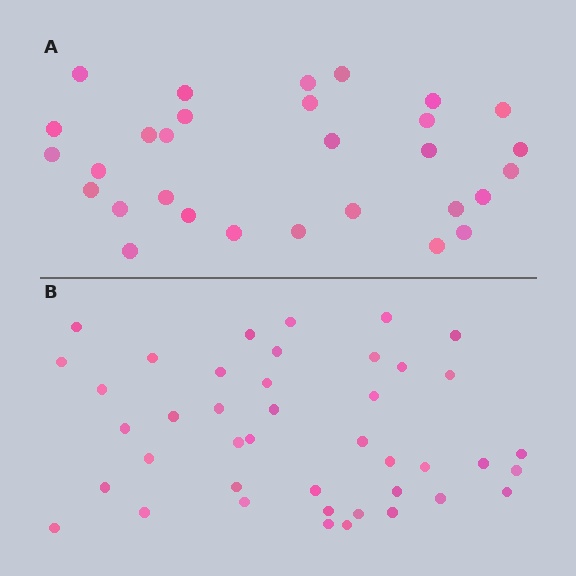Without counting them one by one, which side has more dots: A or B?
Region B (the bottom region) has more dots.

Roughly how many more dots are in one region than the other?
Region B has roughly 12 or so more dots than region A.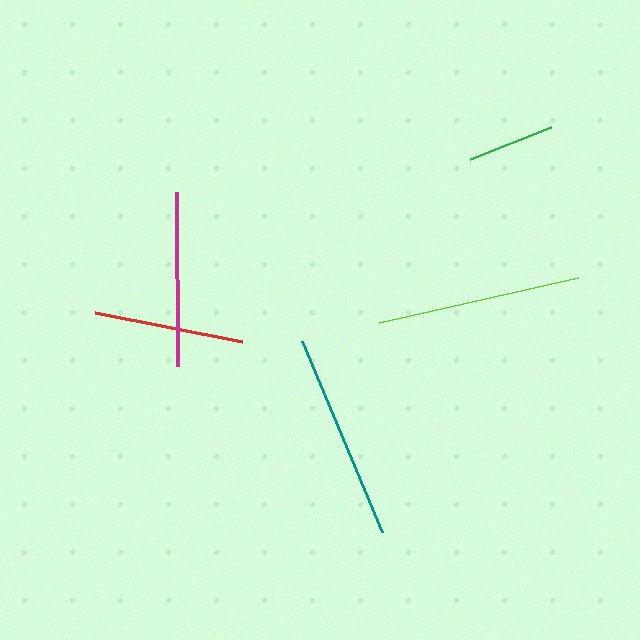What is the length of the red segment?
The red segment is approximately 150 pixels long.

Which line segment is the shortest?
The green line is the shortest at approximately 87 pixels.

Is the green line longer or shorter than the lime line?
The lime line is longer than the green line.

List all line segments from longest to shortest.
From longest to shortest: teal, lime, magenta, red, green.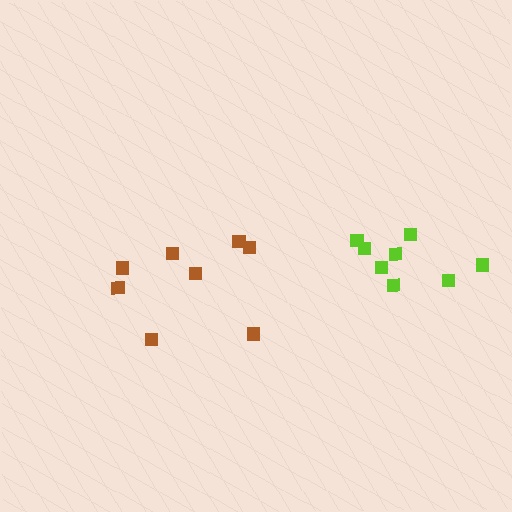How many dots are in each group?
Group 1: 8 dots, Group 2: 8 dots (16 total).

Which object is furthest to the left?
The brown cluster is leftmost.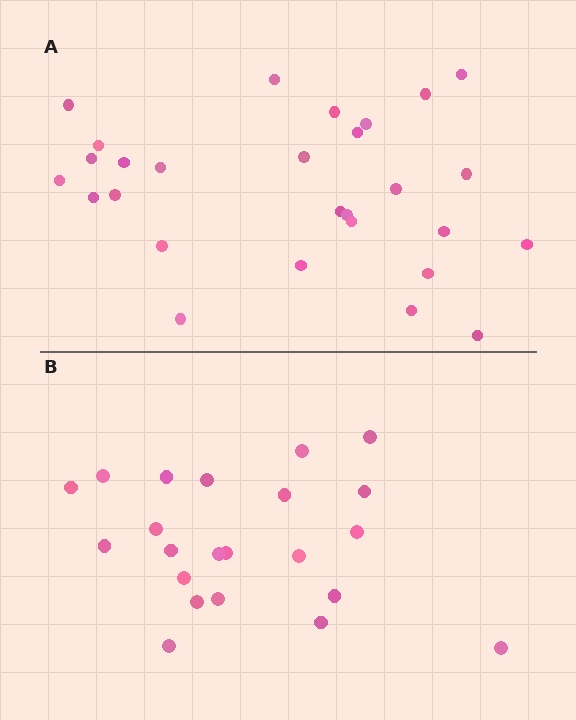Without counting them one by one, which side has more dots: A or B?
Region A (the top region) has more dots.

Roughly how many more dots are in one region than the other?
Region A has about 6 more dots than region B.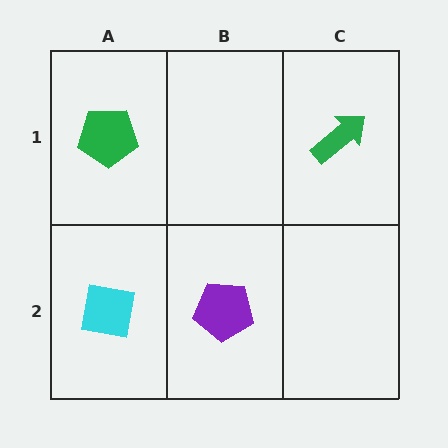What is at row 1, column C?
A green arrow.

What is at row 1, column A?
A green pentagon.